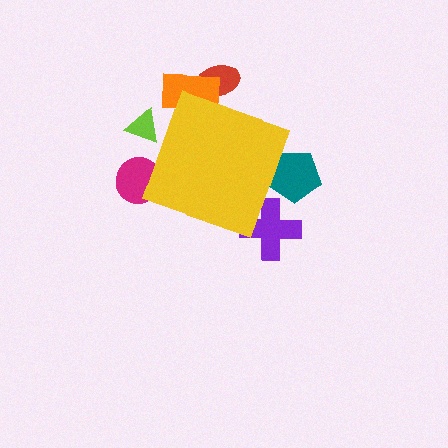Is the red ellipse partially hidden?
Yes, the red ellipse is partially hidden behind the yellow diamond.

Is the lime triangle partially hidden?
Yes, the lime triangle is partially hidden behind the yellow diamond.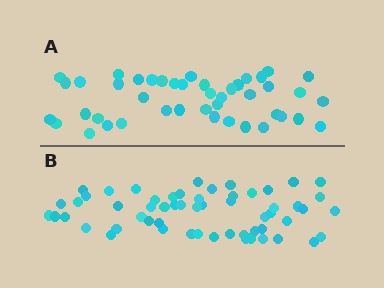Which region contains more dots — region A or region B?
Region B (the bottom region) has more dots.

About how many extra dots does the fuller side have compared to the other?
Region B has approximately 15 more dots than region A.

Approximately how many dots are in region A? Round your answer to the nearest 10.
About 40 dots. (The exact count is 44, which rounds to 40.)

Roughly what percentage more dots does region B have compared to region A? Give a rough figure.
About 30% more.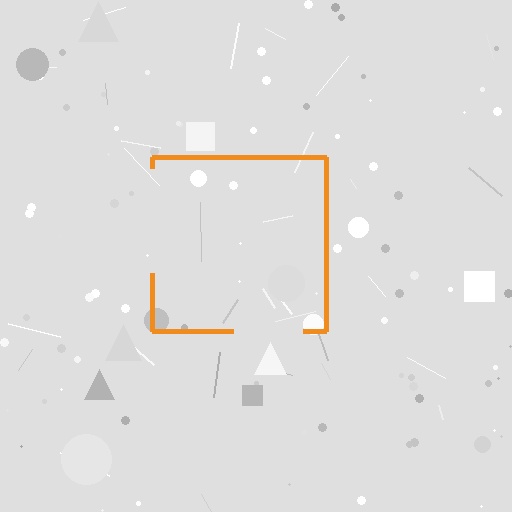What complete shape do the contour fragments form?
The contour fragments form a square.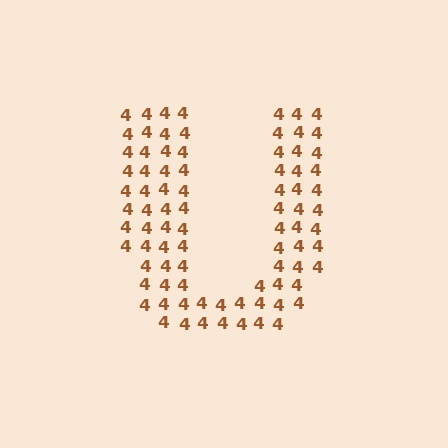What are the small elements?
The small elements are digit 4's.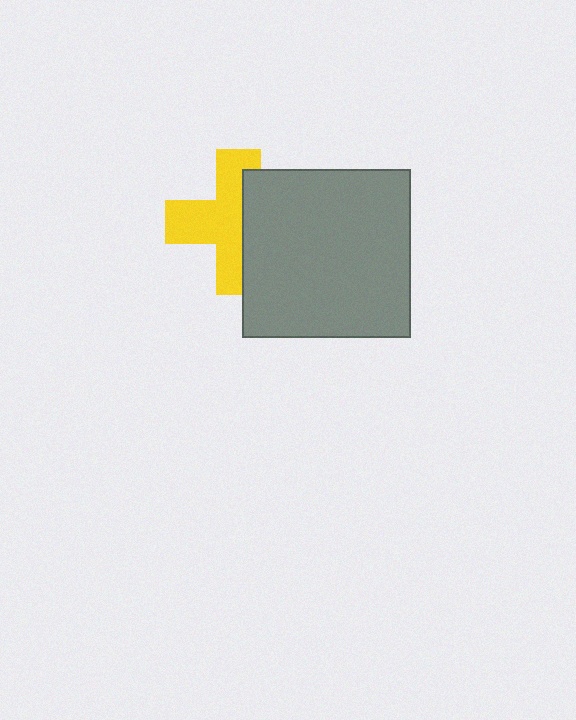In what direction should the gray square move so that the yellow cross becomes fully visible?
The gray square should move right. That is the shortest direction to clear the overlap and leave the yellow cross fully visible.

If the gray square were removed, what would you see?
You would see the complete yellow cross.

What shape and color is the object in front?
The object in front is a gray square.